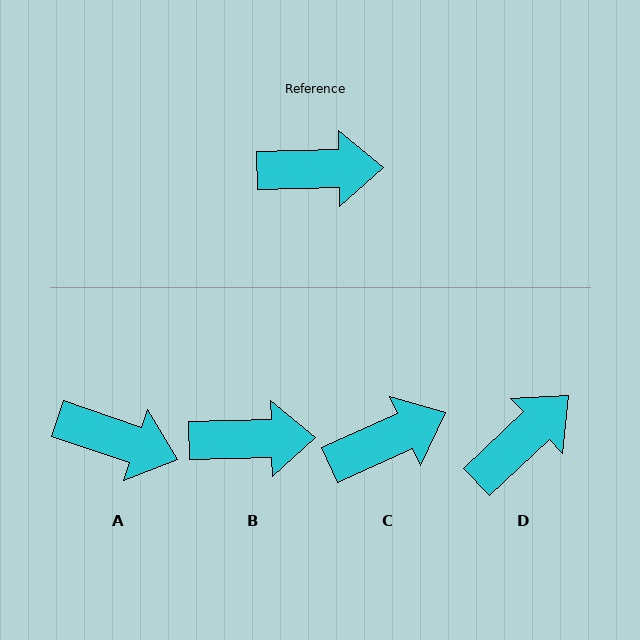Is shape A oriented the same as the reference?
No, it is off by about 20 degrees.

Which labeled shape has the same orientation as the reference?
B.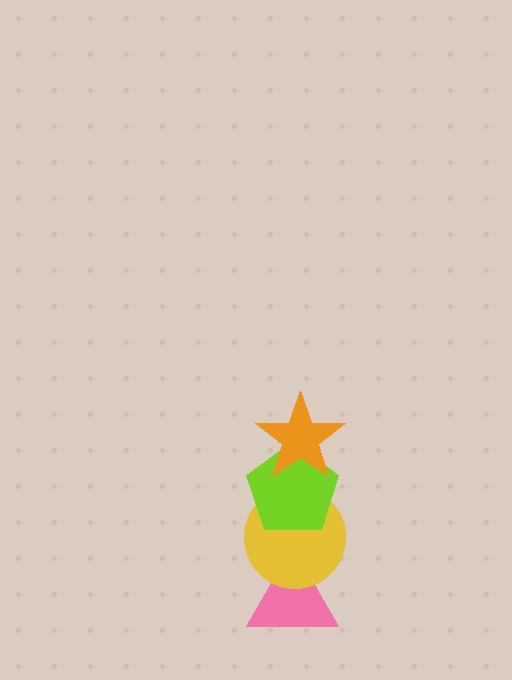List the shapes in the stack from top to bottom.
From top to bottom: the orange star, the lime pentagon, the yellow circle, the pink triangle.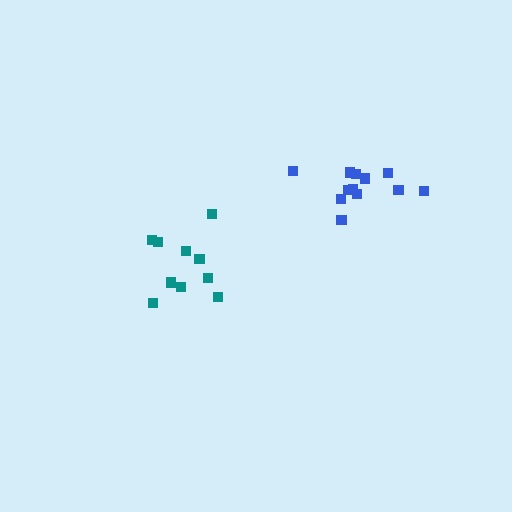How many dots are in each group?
Group 1: 10 dots, Group 2: 12 dots (22 total).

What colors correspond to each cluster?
The clusters are colored: teal, blue.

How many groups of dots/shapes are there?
There are 2 groups.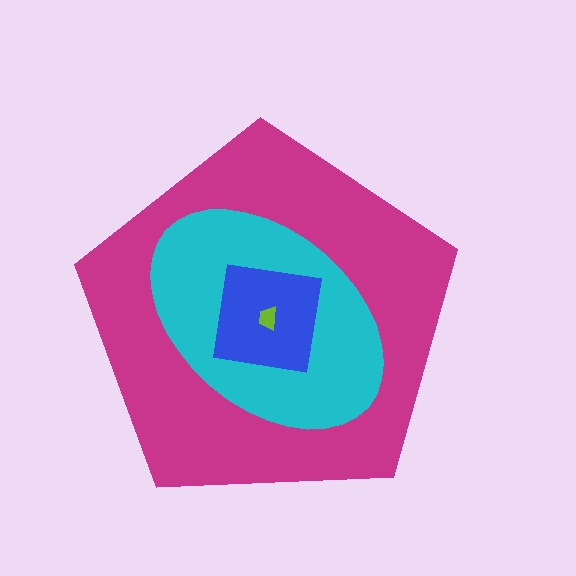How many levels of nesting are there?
4.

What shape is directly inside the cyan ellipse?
The blue square.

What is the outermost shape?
The magenta pentagon.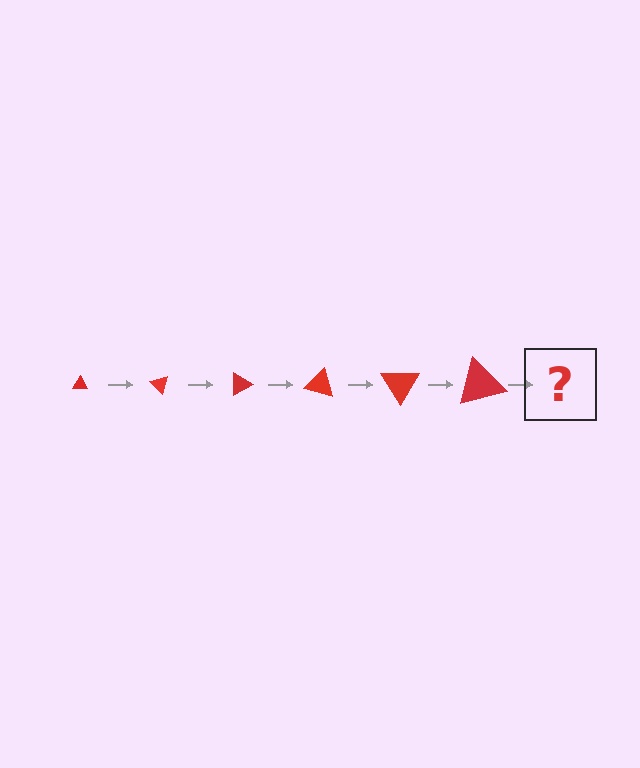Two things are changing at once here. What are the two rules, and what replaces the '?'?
The two rules are that the triangle grows larger each step and it rotates 45 degrees each step. The '?' should be a triangle, larger than the previous one and rotated 270 degrees from the start.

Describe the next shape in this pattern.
It should be a triangle, larger than the previous one and rotated 270 degrees from the start.